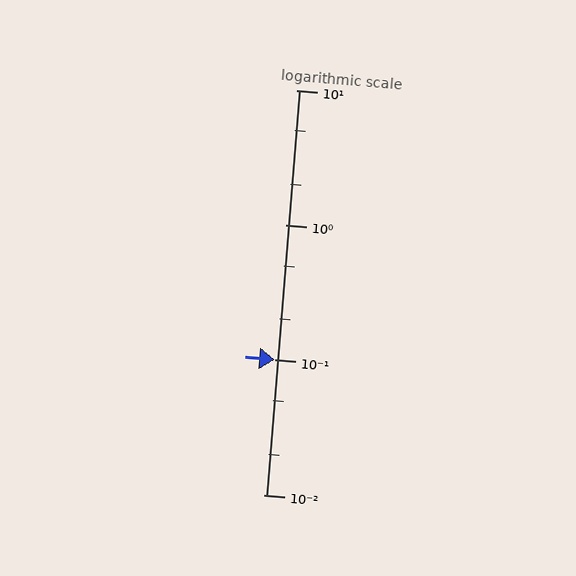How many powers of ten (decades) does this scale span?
The scale spans 3 decades, from 0.01 to 10.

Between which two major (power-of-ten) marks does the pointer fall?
The pointer is between 0.1 and 1.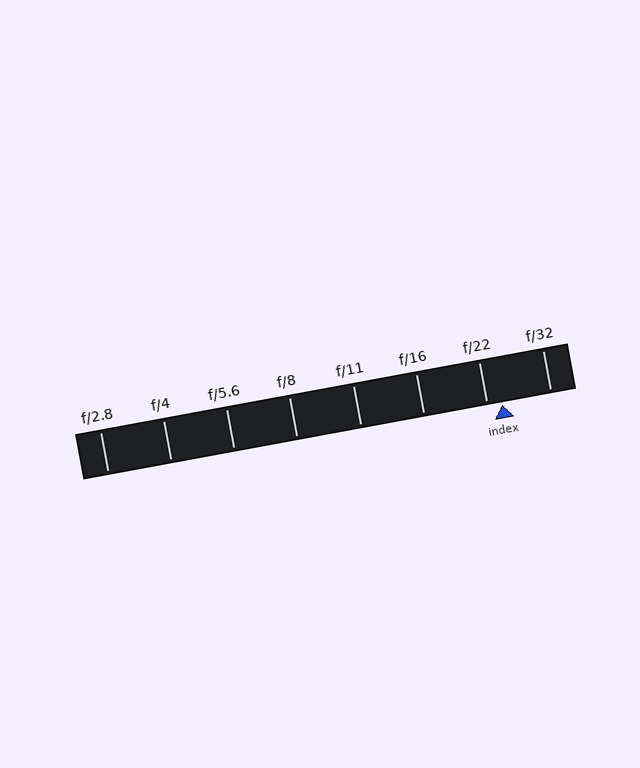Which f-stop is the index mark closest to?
The index mark is closest to f/22.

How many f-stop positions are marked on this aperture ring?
There are 8 f-stop positions marked.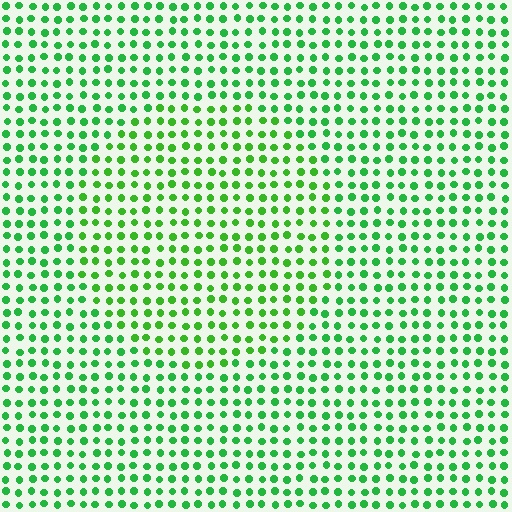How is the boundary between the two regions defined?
The boundary is defined purely by a slight shift in hue (about 19 degrees). Spacing, size, and orientation are identical on both sides.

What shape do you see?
I see a circle.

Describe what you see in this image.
The image is filled with small green elements in a uniform arrangement. A circle-shaped region is visible where the elements are tinted to a slightly different hue, forming a subtle color boundary.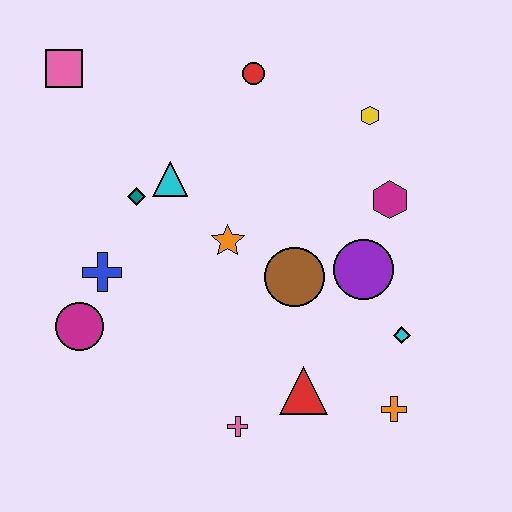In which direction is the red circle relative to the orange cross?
The red circle is above the orange cross.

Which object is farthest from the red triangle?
The pink square is farthest from the red triangle.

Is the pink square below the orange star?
No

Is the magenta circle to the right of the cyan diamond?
No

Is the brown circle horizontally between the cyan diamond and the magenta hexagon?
No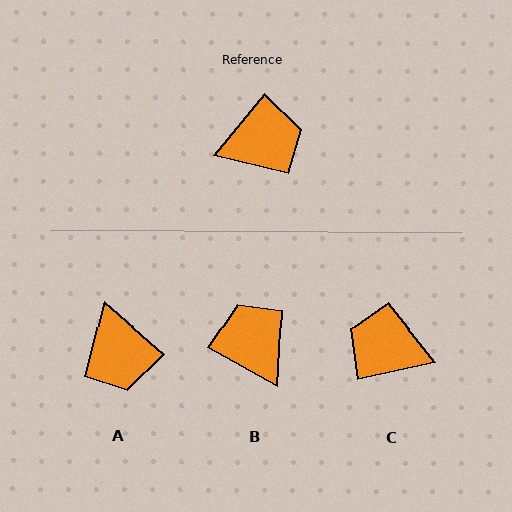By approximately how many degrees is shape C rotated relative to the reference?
Approximately 142 degrees counter-clockwise.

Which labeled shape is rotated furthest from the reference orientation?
C, about 142 degrees away.